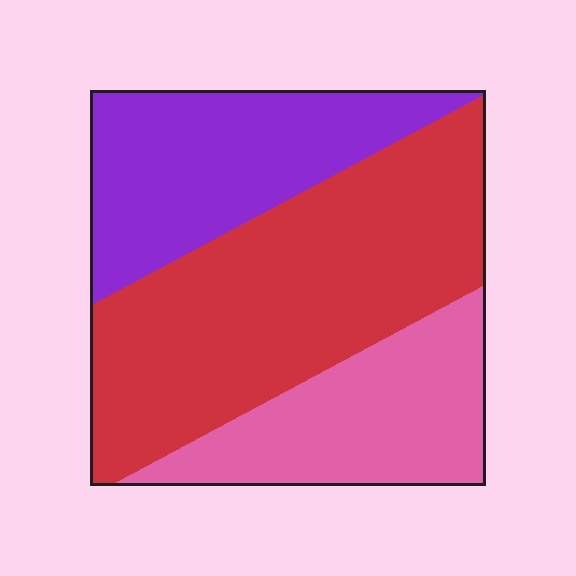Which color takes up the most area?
Red, at roughly 50%.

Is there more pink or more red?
Red.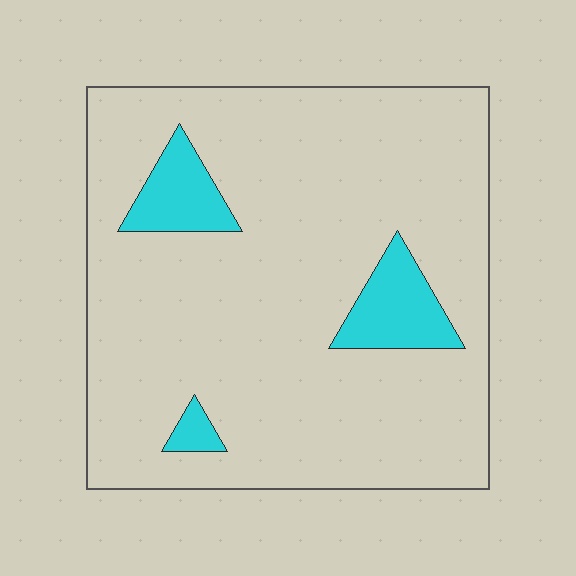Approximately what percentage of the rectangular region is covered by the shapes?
Approximately 10%.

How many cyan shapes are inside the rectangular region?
3.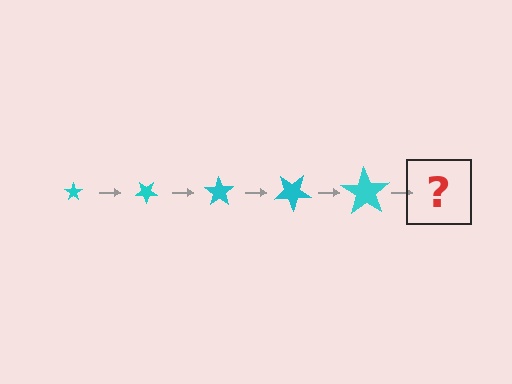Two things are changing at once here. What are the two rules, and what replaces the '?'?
The two rules are that the star grows larger each step and it rotates 35 degrees each step. The '?' should be a star, larger than the previous one and rotated 175 degrees from the start.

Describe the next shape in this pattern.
It should be a star, larger than the previous one and rotated 175 degrees from the start.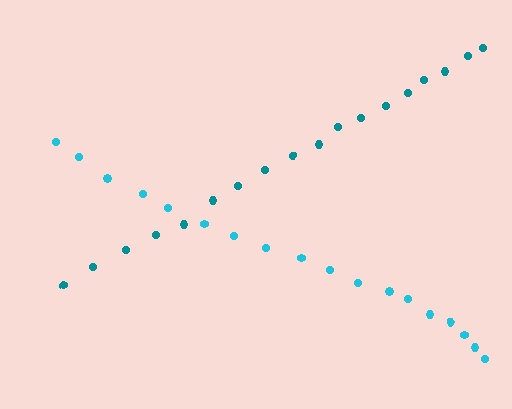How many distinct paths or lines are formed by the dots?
There are 2 distinct paths.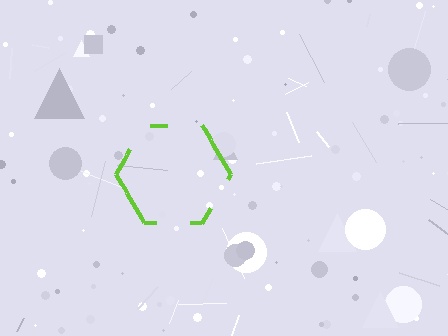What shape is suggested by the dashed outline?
The dashed outline suggests a hexagon.